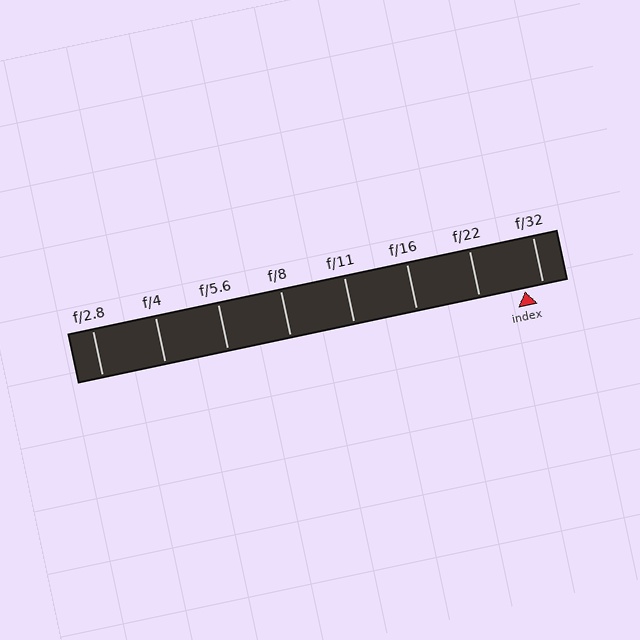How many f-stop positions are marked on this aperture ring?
There are 8 f-stop positions marked.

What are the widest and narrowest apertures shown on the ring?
The widest aperture shown is f/2.8 and the narrowest is f/32.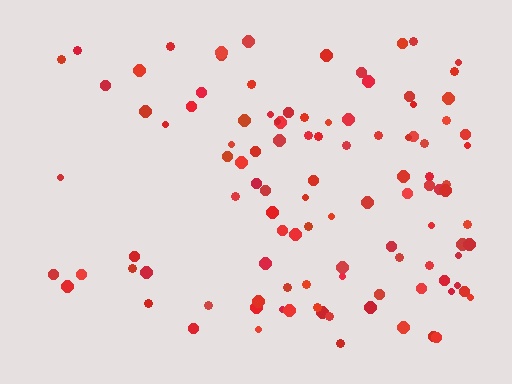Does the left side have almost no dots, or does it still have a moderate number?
Still a moderate number, just noticeably fewer than the right.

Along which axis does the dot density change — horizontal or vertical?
Horizontal.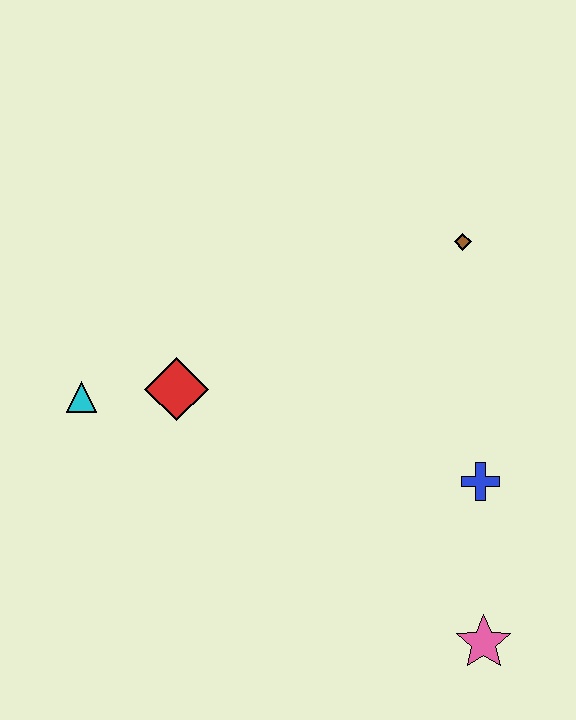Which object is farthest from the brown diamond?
The cyan triangle is farthest from the brown diamond.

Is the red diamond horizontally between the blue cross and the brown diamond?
No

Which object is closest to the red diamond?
The cyan triangle is closest to the red diamond.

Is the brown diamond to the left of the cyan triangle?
No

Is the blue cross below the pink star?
No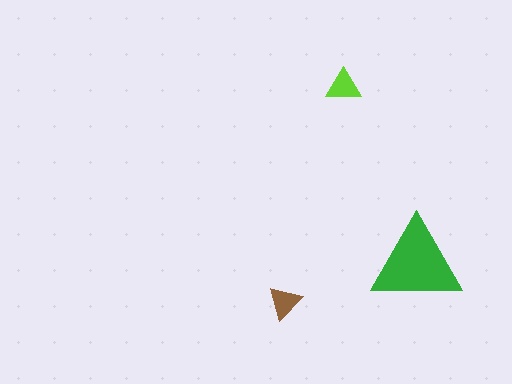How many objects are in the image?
There are 3 objects in the image.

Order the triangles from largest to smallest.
the green one, the lime one, the brown one.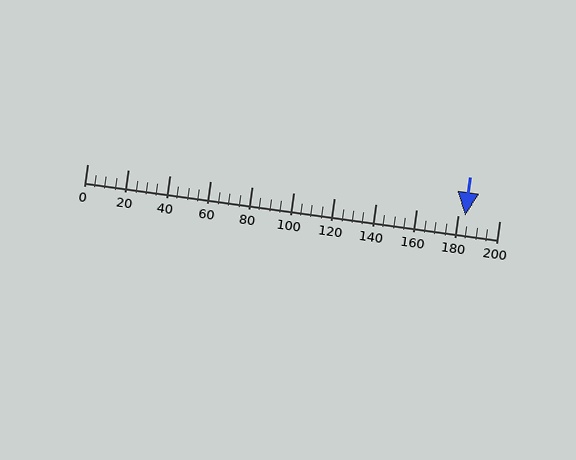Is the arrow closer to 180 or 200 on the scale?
The arrow is closer to 180.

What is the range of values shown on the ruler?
The ruler shows values from 0 to 200.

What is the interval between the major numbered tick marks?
The major tick marks are spaced 20 units apart.